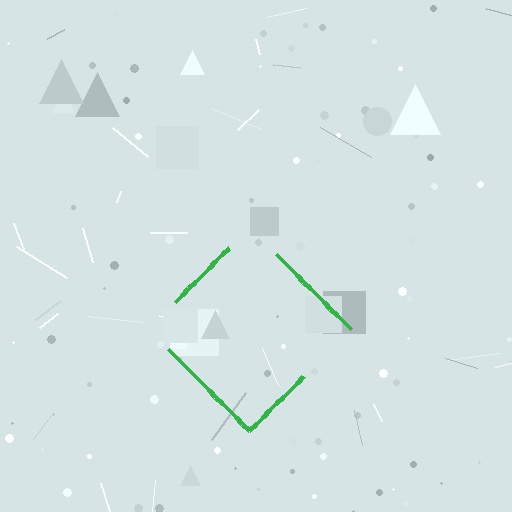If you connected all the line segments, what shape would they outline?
They would outline a diamond.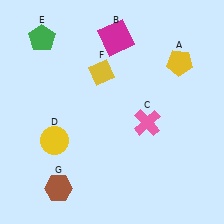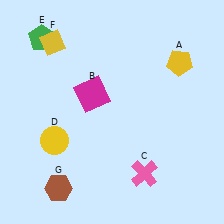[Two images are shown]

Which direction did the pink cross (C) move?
The pink cross (C) moved down.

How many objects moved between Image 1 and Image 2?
3 objects moved between the two images.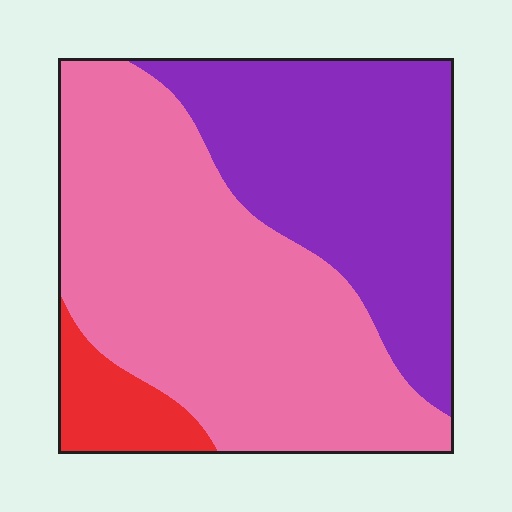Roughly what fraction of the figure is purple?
Purple covers about 40% of the figure.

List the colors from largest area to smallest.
From largest to smallest: pink, purple, red.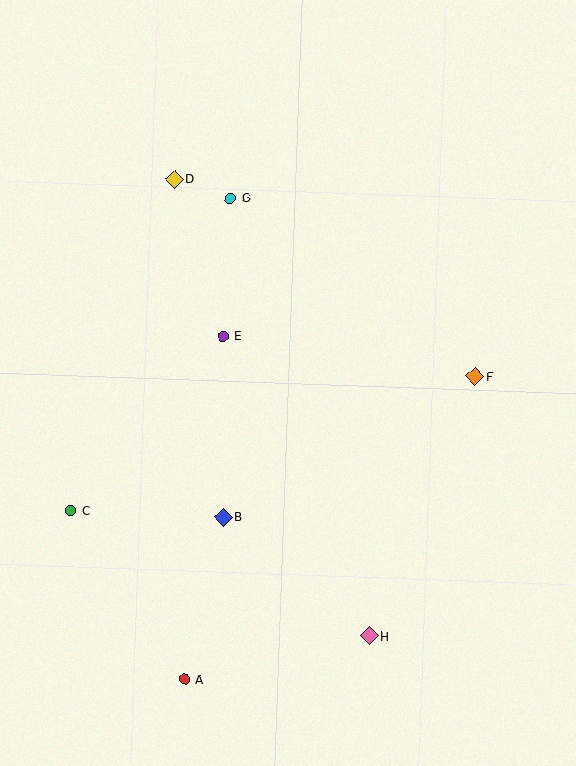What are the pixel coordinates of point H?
Point H is at (370, 636).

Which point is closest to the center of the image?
Point E at (223, 336) is closest to the center.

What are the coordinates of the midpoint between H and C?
The midpoint between H and C is at (220, 573).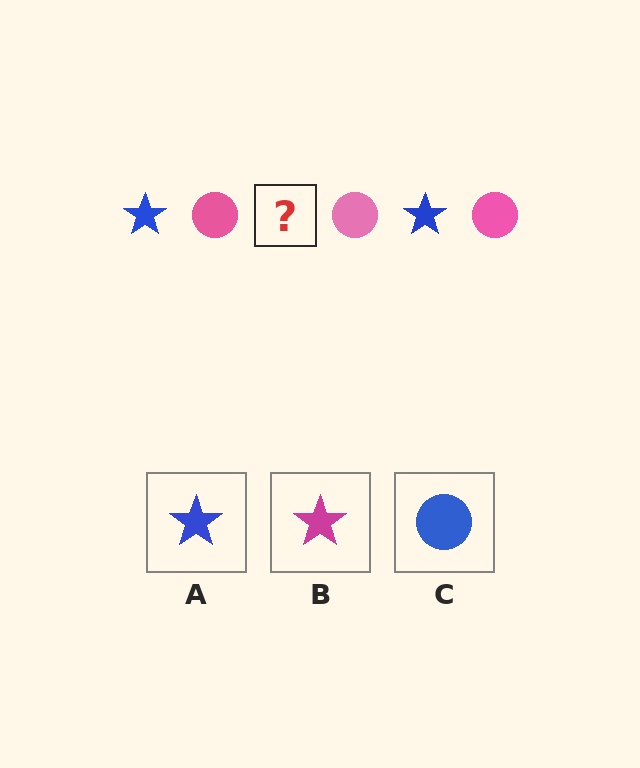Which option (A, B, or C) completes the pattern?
A.